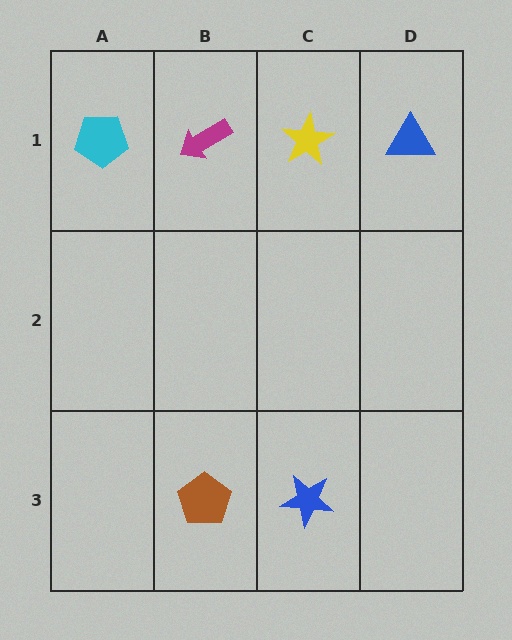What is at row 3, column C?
A blue star.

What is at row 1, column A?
A cyan pentagon.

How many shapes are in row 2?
0 shapes.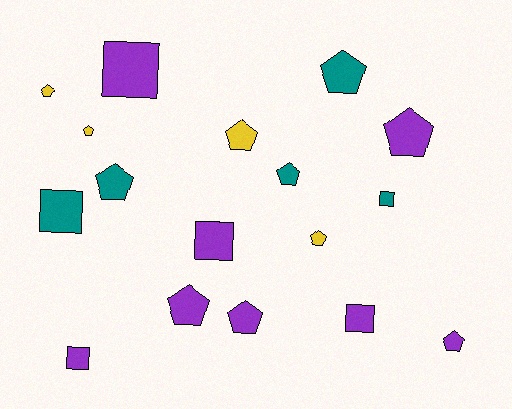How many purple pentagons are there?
There are 4 purple pentagons.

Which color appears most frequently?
Purple, with 8 objects.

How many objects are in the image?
There are 17 objects.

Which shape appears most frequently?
Pentagon, with 11 objects.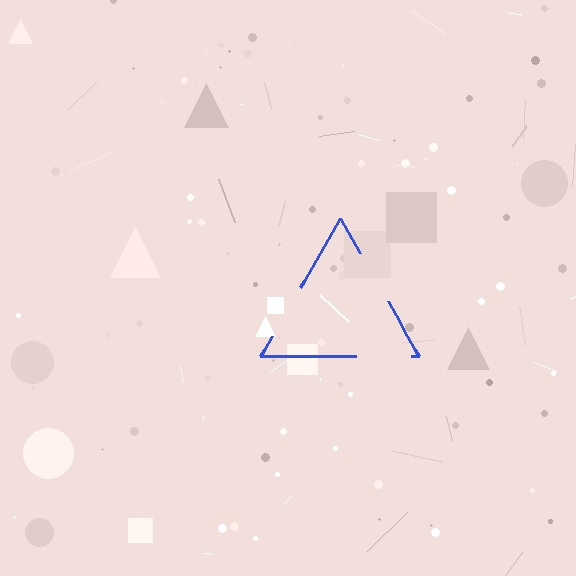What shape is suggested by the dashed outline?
The dashed outline suggests a triangle.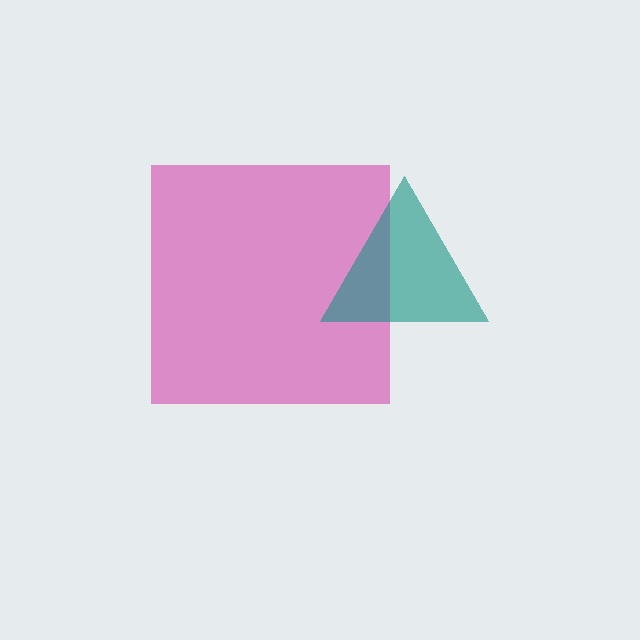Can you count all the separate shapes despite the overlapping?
Yes, there are 2 separate shapes.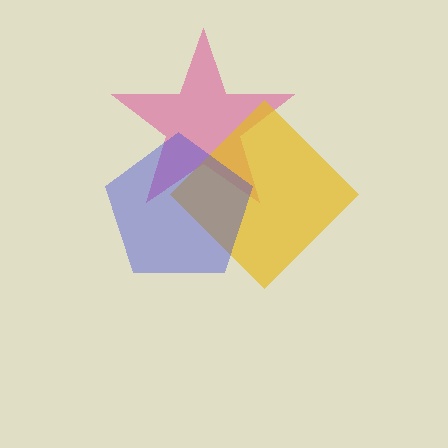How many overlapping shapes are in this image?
There are 3 overlapping shapes in the image.